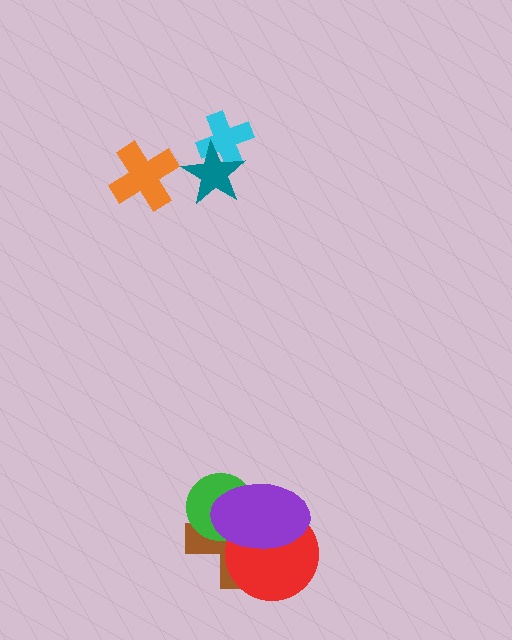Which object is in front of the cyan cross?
The teal star is in front of the cyan cross.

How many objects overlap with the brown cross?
3 objects overlap with the brown cross.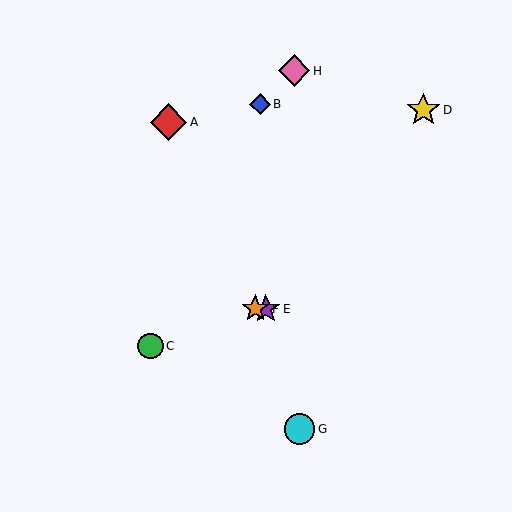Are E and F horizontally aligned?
Yes, both are at y≈309.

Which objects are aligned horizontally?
Objects E, F are aligned horizontally.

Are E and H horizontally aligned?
No, E is at y≈309 and H is at y≈71.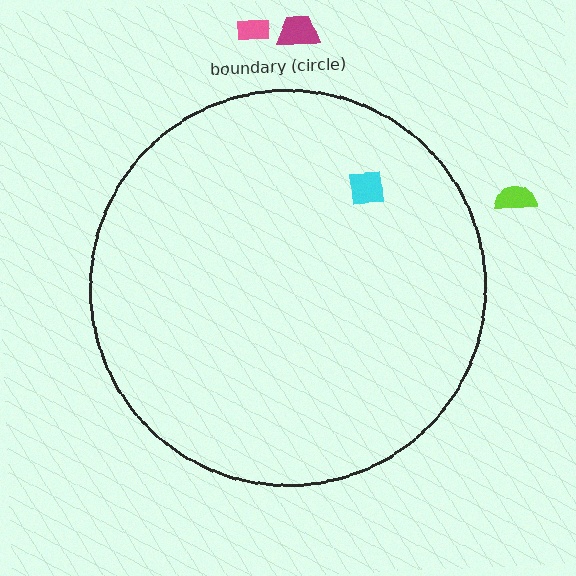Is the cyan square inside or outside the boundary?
Inside.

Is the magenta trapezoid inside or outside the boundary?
Outside.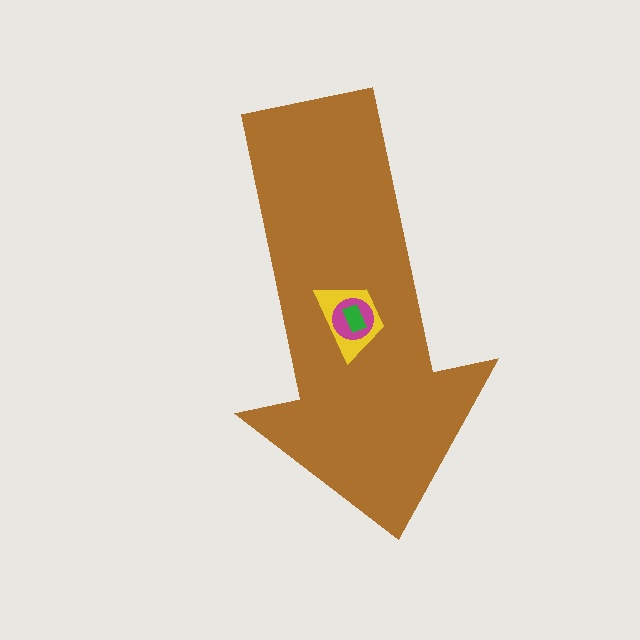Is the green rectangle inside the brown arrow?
Yes.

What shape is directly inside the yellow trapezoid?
The magenta circle.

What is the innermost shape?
The green rectangle.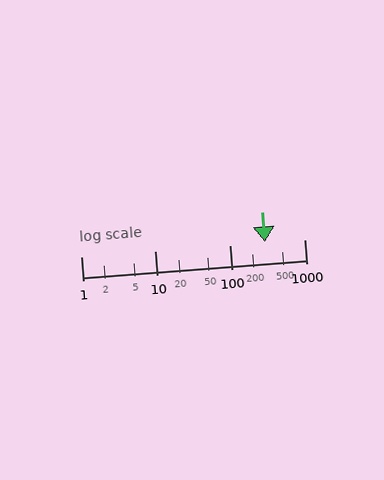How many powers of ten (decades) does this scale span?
The scale spans 3 decades, from 1 to 1000.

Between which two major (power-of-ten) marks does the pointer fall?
The pointer is between 100 and 1000.